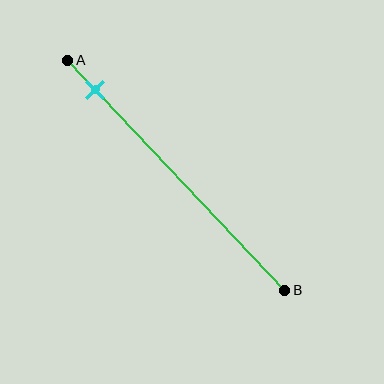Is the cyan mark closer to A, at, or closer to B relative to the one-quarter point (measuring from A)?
The cyan mark is closer to point A than the one-quarter point of segment AB.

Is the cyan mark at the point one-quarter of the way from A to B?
No, the mark is at about 15% from A, not at the 25% one-quarter point.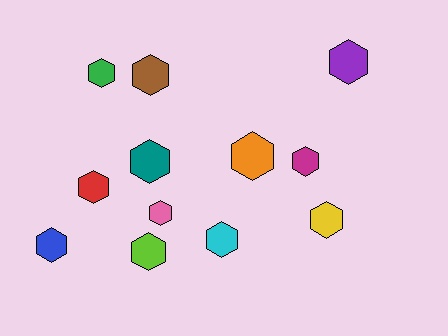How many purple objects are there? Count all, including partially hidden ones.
There is 1 purple object.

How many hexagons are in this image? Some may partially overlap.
There are 12 hexagons.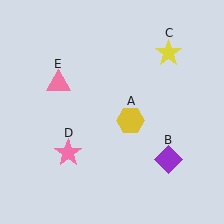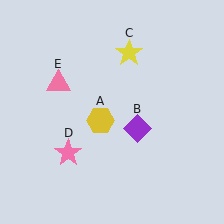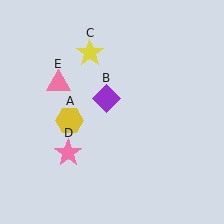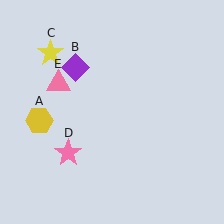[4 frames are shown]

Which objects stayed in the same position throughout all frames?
Pink star (object D) and pink triangle (object E) remained stationary.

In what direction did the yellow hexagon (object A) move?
The yellow hexagon (object A) moved left.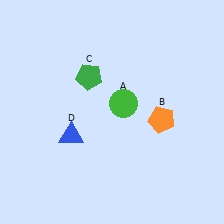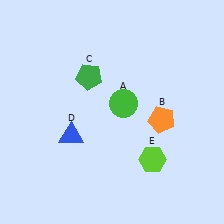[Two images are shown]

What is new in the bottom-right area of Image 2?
A lime hexagon (E) was added in the bottom-right area of Image 2.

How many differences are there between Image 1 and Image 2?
There is 1 difference between the two images.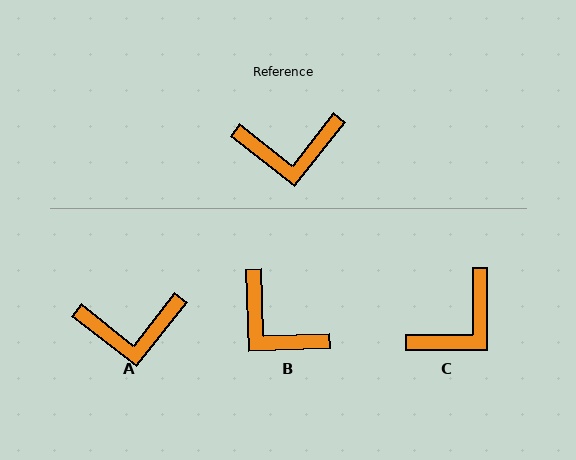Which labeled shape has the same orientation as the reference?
A.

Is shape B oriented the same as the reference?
No, it is off by about 50 degrees.